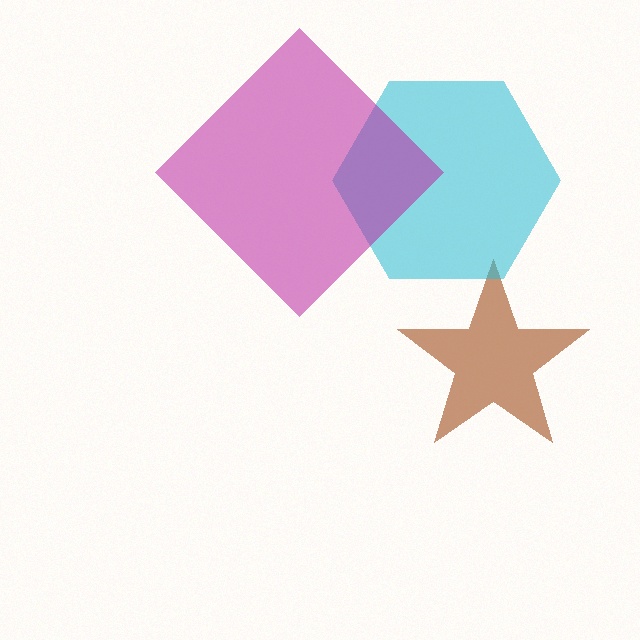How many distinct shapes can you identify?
There are 3 distinct shapes: a brown star, a cyan hexagon, a magenta diamond.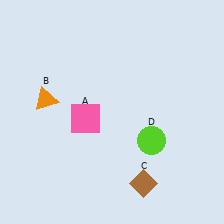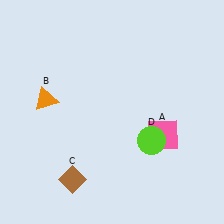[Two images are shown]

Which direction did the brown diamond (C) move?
The brown diamond (C) moved left.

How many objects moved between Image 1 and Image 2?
2 objects moved between the two images.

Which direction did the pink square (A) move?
The pink square (A) moved right.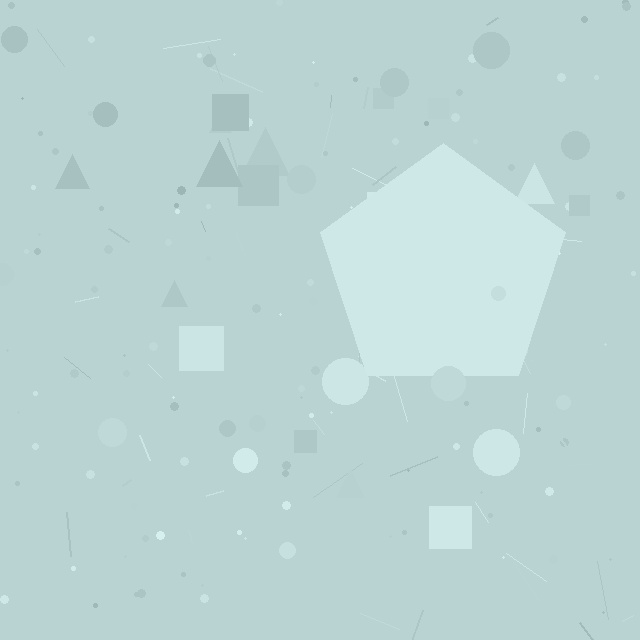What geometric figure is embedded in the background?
A pentagon is embedded in the background.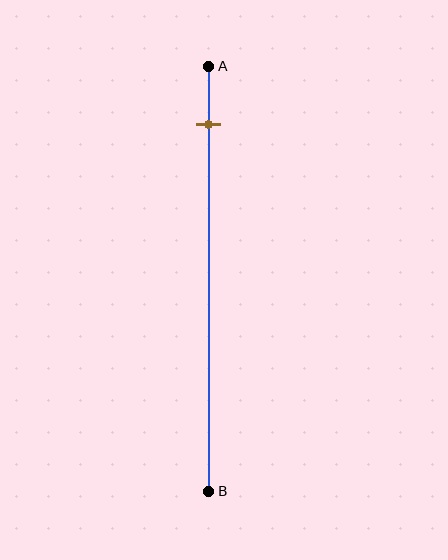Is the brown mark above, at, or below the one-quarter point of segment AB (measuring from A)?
The brown mark is above the one-quarter point of segment AB.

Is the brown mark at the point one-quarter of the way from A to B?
No, the mark is at about 15% from A, not at the 25% one-quarter point.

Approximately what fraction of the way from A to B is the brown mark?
The brown mark is approximately 15% of the way from A to B.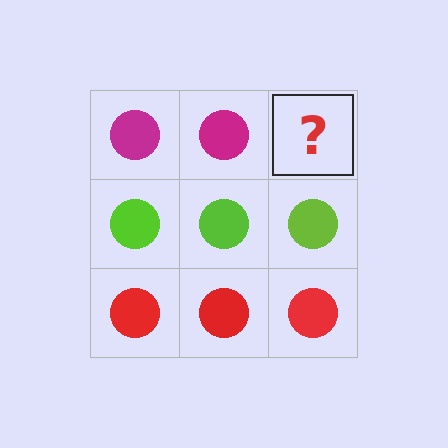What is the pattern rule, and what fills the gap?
The rule is that each row has a consistent color. The gap should be filled with a magenta circle.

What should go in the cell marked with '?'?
The missing cell should contain a magenta circle.